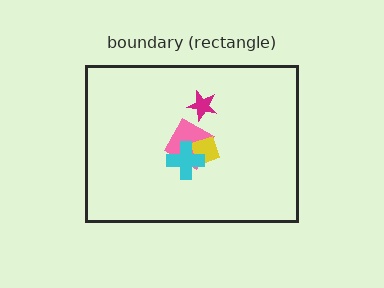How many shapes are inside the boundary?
4 inside, 0 outside.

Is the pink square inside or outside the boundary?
Inside.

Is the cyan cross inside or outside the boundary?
Inside.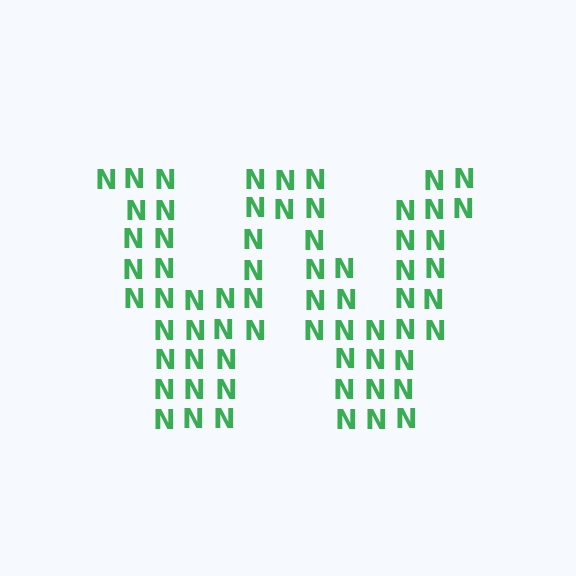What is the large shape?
The large shape is the letter W.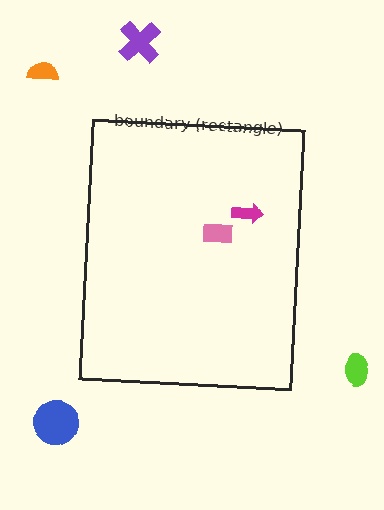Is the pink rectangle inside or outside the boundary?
Inside.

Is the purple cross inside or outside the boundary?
Outside.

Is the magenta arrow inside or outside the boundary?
Inside.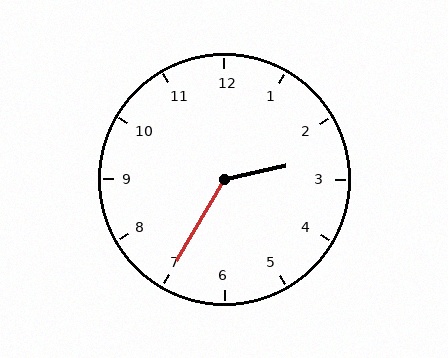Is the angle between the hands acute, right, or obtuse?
It is obtuse.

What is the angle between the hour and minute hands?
Approximately 132 degrees.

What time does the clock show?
2:35.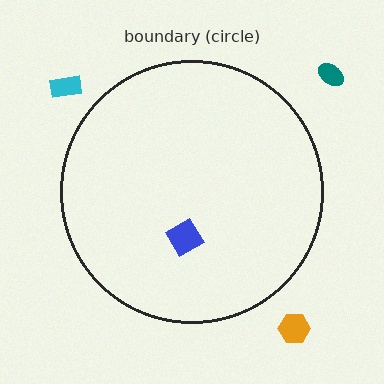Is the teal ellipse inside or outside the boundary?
Outside.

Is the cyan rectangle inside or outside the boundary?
Outside.